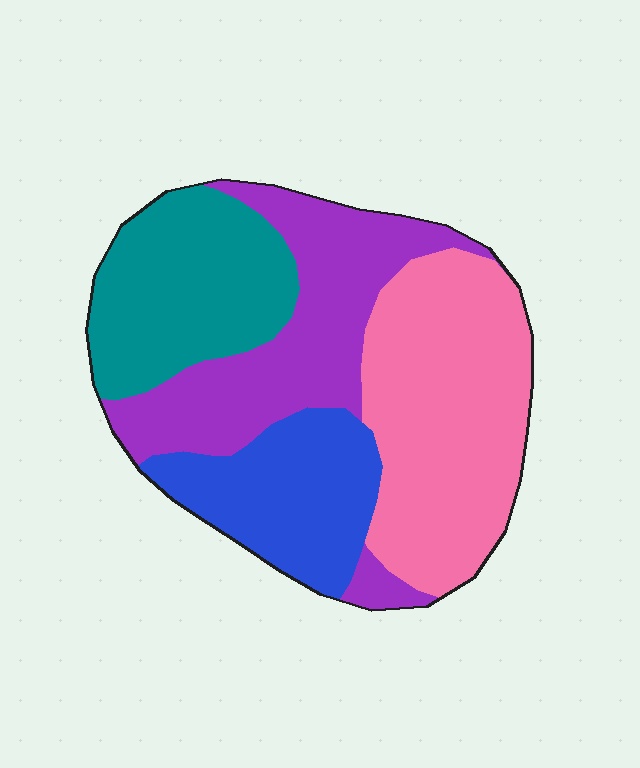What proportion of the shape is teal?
Teal takes up about one fifth (1/5) of the shape.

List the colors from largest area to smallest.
From largest to smallest: pink, purple, teal, blue.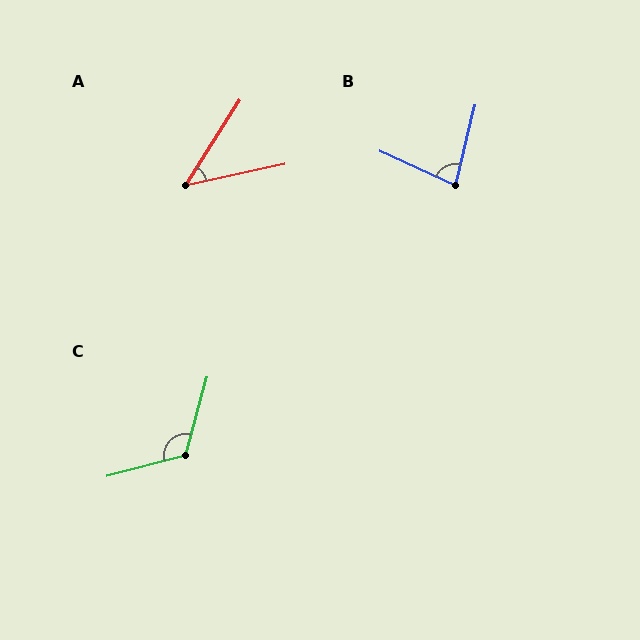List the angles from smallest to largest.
A (45°), B (79°), C (120°).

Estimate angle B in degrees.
Approximately 79 degrees.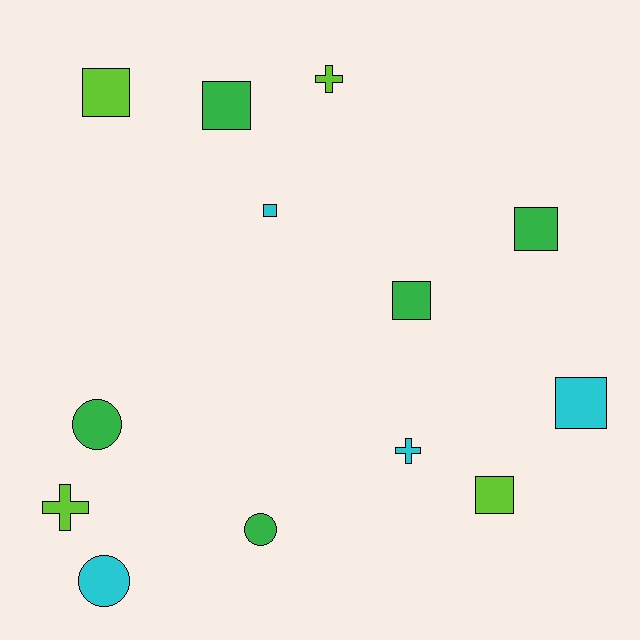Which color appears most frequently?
Green, with 5 objects.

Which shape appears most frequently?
Square, with 7 objects.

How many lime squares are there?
There are 2 lime squares.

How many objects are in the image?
There are 13 objects.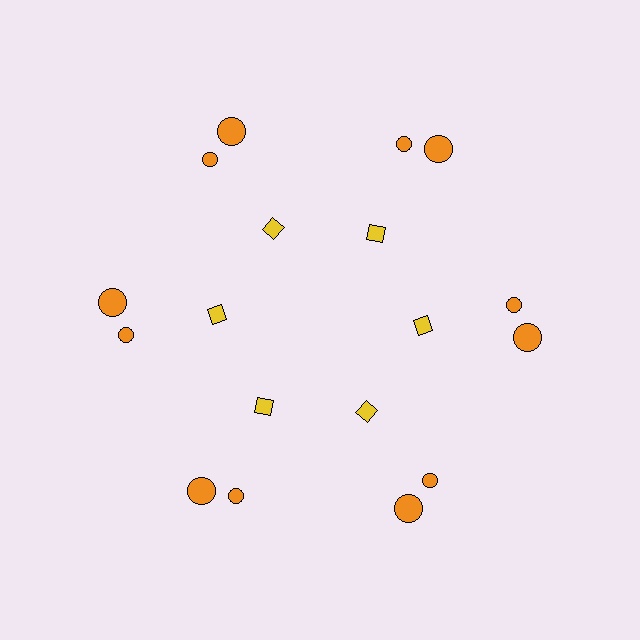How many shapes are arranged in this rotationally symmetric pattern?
There are 18 shapes, arranged in 6 groups of 3.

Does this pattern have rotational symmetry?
Yes, this pattern has 6-fold rotational symmetry. It looks the same after rotating 60 degrees around the center.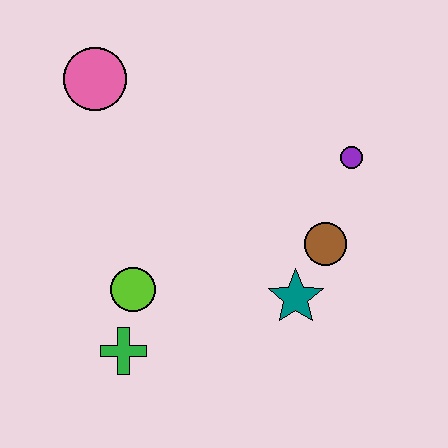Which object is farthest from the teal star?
The pink circle is farthest from the teal star.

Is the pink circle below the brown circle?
No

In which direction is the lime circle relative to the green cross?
The lime circle is above the green cross.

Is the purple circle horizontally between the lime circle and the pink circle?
No